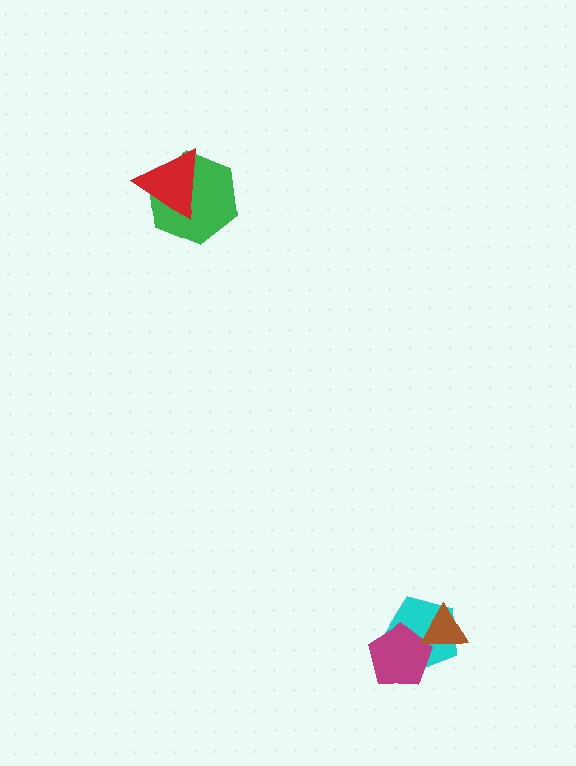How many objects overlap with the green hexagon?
1 object overlaps with the green hexagon.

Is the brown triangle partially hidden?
No, no other shape covers it.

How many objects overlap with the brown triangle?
2 objects overlap with the brown triangle.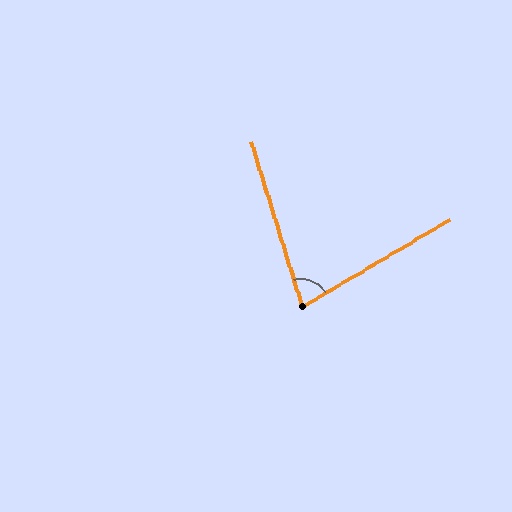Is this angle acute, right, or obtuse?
It is acute.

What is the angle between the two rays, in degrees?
Approximately 77 degrees.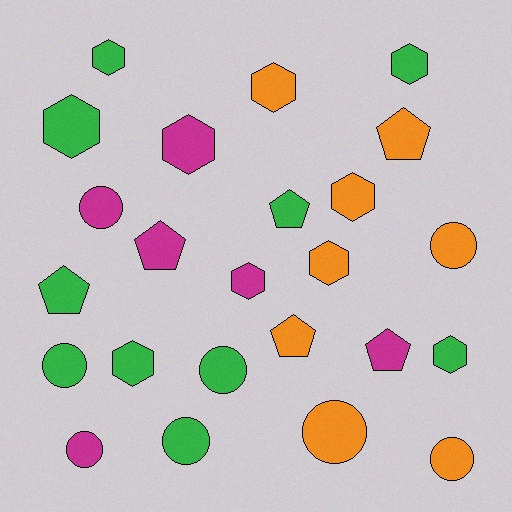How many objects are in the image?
There are 24 objects.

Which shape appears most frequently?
Hexagon, with 10 objects.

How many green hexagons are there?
There are 5 green hexagons.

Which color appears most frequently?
Green, with 10 objects.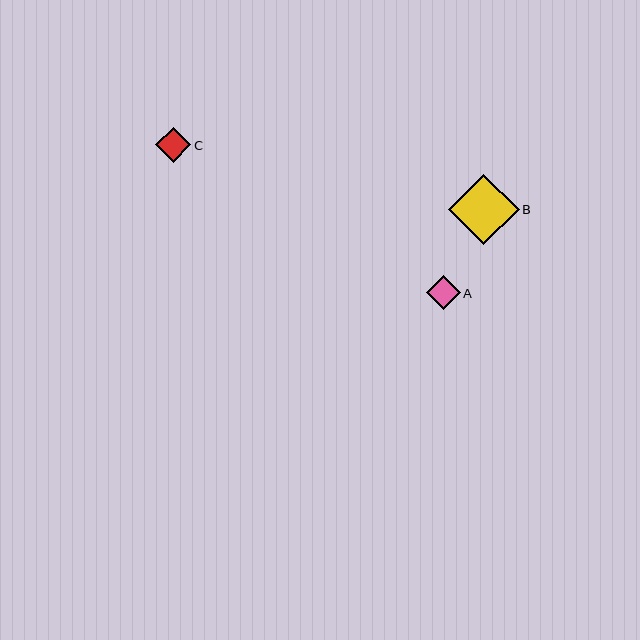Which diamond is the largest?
Diamond B is the largest with a size of approximately 71 pixels.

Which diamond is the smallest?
Diamond A is the smallest with a size of approximately 34 pixels.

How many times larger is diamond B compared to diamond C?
Diamond B is approximately 2.0 times the size of diamond C.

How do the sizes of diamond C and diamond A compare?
Diamond C and diamond A are approximately the same size.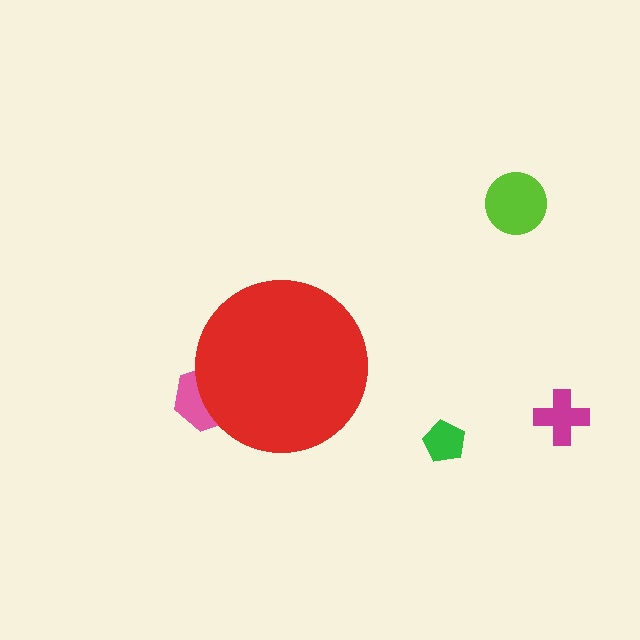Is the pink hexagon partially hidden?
Yes, the pink hexagon is partially hidden behind the red circle.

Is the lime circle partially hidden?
No, the lime circle is fully visible.